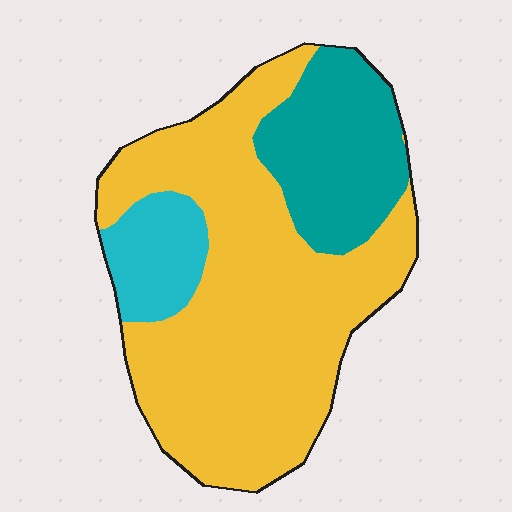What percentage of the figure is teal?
Teal takes up less than a quarter of the figure.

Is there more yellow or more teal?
Yellow.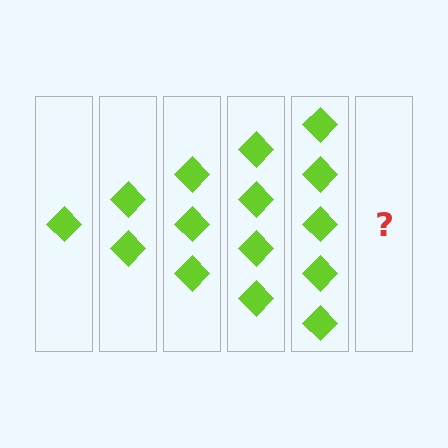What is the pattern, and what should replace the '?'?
The pattern is that each step adds one more diamond. The '?' should be 6 diamonds.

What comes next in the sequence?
The next element should be 6 diamonds.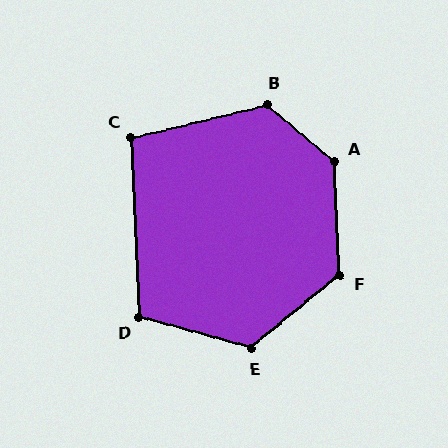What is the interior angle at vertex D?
Approximately 108 degrees (obtuse).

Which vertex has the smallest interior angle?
C, at approximately 101 degrees.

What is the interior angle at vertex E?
Approximately 126 degrees (obtuse).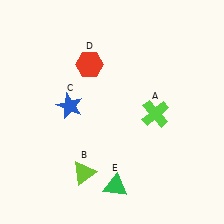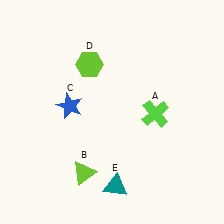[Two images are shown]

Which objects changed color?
D changed from red to lime. E changed from green to teal.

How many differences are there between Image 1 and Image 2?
There are 2 differences between the two images.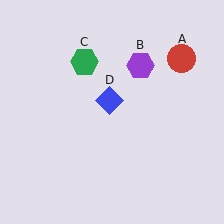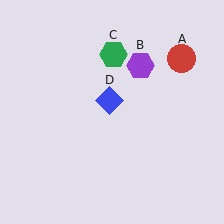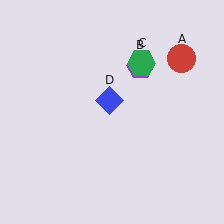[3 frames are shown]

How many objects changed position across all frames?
1 object changed position: green hexagon (object C).